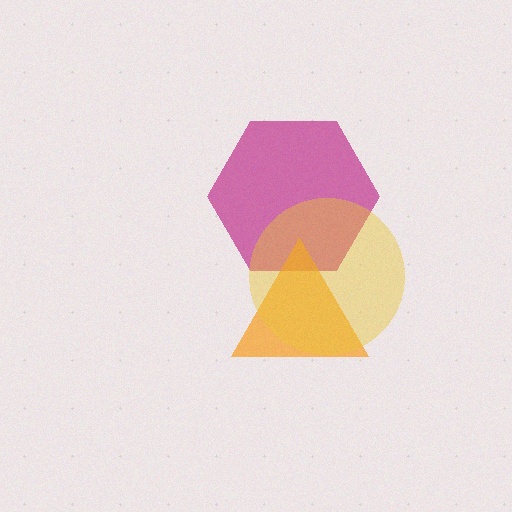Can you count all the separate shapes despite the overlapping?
Yes, there are 3 separate shapes.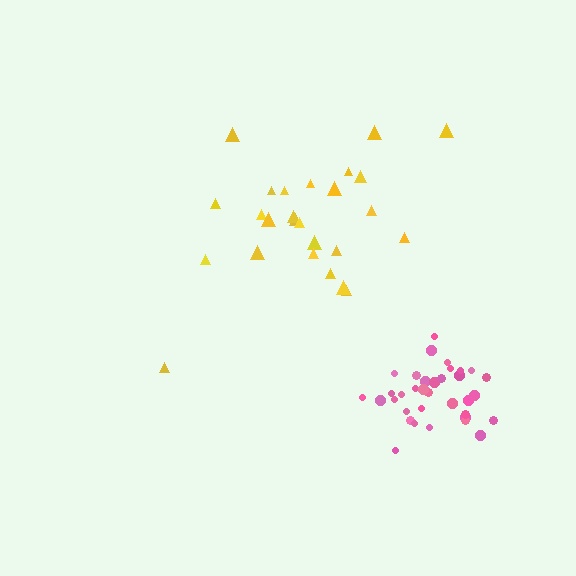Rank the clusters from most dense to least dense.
pink, yellow.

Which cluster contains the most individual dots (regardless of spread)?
Pink (35).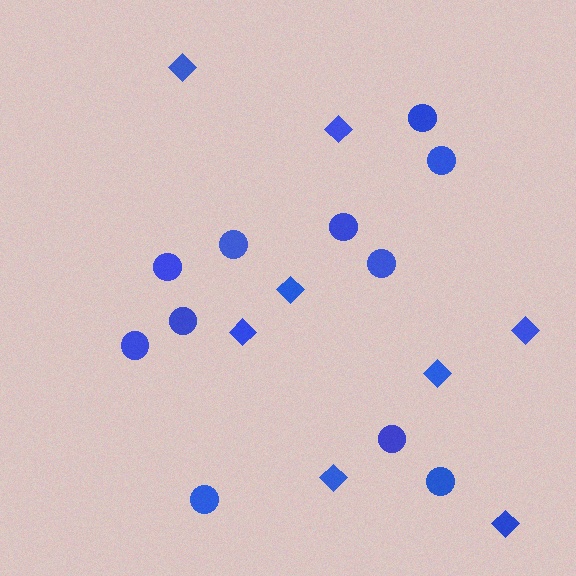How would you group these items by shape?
There are 2 groups: one group of diamonds (8) and one group of circles (11).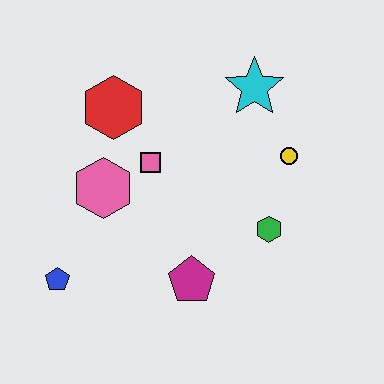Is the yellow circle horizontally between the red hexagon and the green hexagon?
No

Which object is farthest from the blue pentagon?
The cyan star is farthest from the blue pentagon.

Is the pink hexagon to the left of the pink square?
Yes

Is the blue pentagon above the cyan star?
No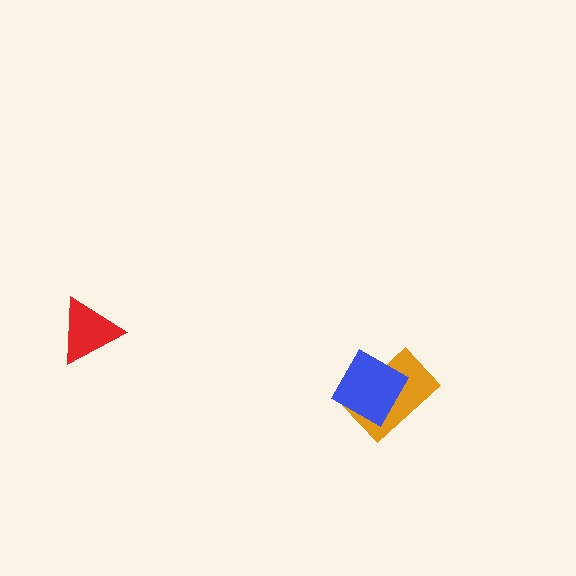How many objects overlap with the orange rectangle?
1 object overlaps with the orange rectangle.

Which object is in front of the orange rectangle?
The blue square is in front of the orange rectangle.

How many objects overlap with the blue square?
1 object overlaps with the blue square.